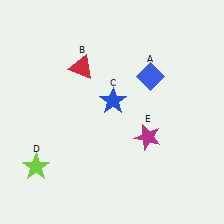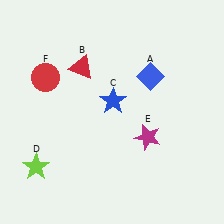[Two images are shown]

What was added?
A red circle (F) was added in Image 2.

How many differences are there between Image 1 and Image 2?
There is 1 difference between the two images.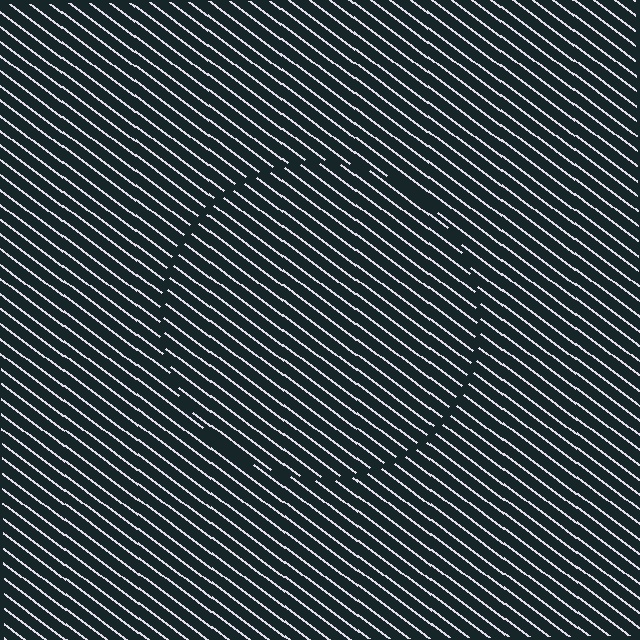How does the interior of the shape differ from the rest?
The interior of the shape contains the same grating, shifted by half a period — the contour is defined by the phase discontinuity where line-ends from the inner and outer gratings abut.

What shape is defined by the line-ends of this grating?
An illusory circle. The interior of the shape contains the same grating, shifted by half a period — the contour is defined by the phase discontinuity where line-ends from the inner and outer gratings abut.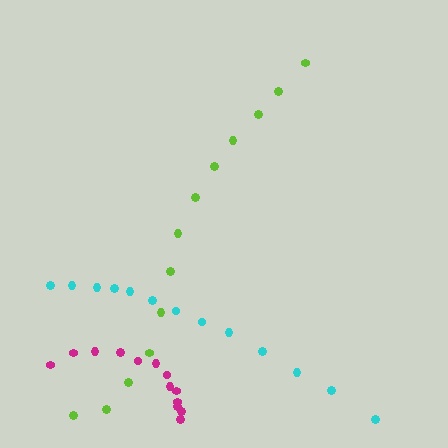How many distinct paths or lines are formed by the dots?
There are 3 distinct paths.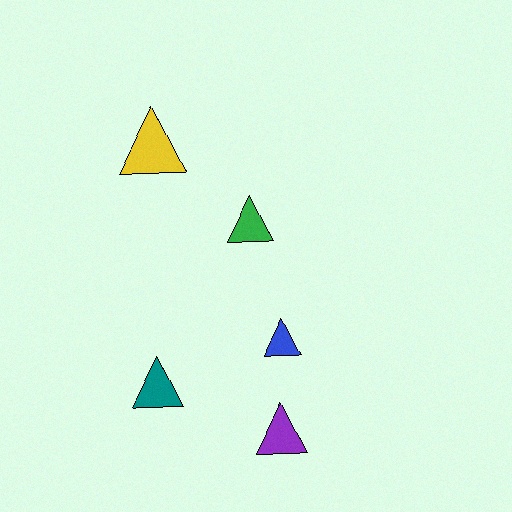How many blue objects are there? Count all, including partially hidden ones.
There is 1 blue object.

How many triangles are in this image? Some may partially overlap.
There are 5 triangles.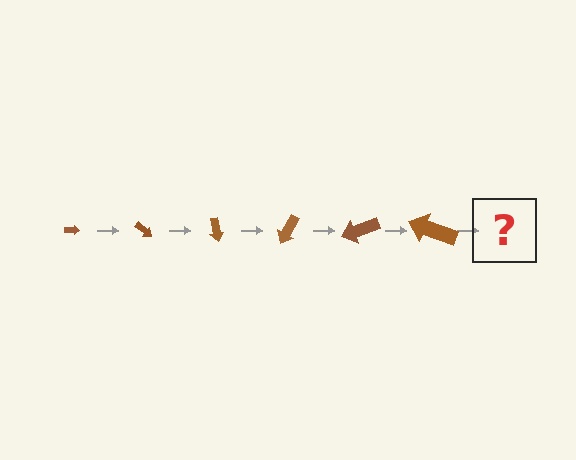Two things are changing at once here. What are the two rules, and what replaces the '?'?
The two rules are that the arrow grows larger each step and it rotates 40 degrees each step. The '?' should be an arrow, larger than the previous one and rotated 240 degrees from the start.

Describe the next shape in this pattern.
It should be an arrow, larger than the previous one and rotated 240 degrees from the start.